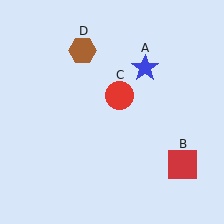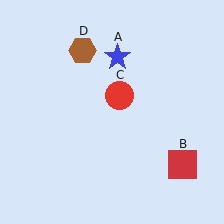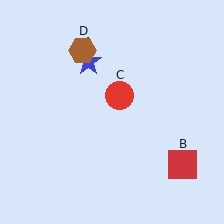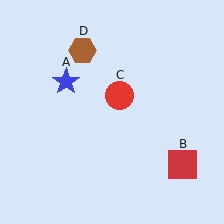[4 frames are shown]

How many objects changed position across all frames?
1 object changed position: blue star (object A).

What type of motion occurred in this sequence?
The blue star (object A) rotated counterclockwise around the center of the scene.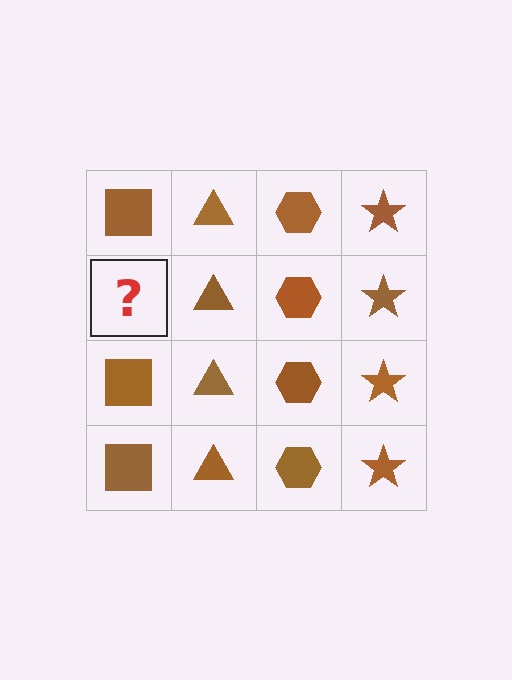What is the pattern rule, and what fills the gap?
The rule is that each column has a consistent shape. The gap should be filled with a brown square.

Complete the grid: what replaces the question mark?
The question mark should be replaced with a brown square.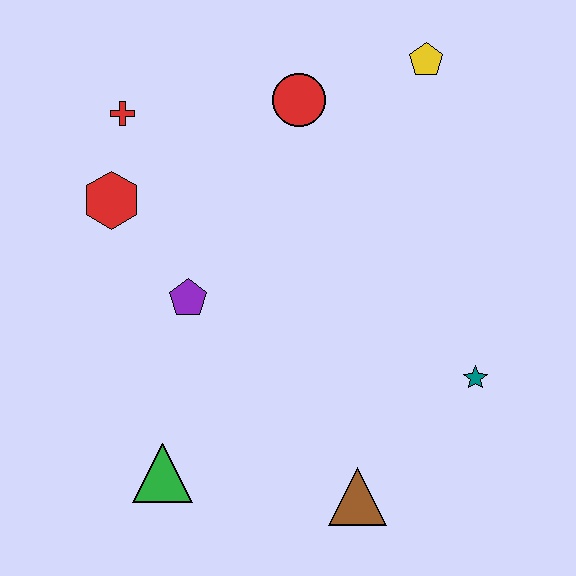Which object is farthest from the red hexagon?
The teal star is farthest from the red hexagon.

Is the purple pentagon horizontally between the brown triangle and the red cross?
Yes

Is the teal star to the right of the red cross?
Yes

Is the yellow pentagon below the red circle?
No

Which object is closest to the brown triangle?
The teal star is closest to the brown triangle.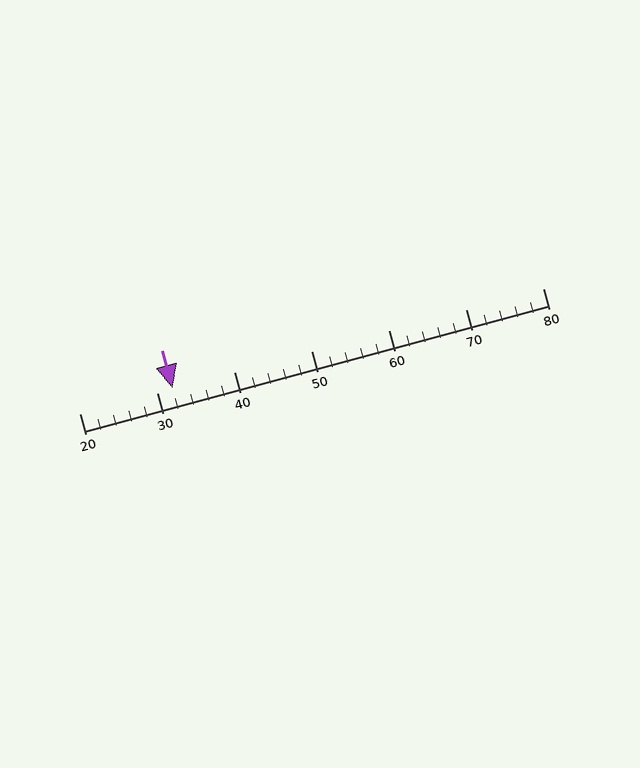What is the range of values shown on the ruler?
The ruler shows values from 20 to 80.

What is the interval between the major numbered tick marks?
The major tick marks are spaced 10 units apart.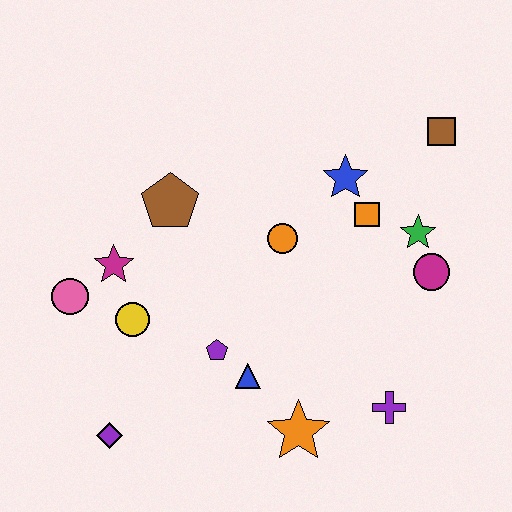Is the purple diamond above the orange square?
No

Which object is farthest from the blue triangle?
The brown square is farthest from the blue triangle.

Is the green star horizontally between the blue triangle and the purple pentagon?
No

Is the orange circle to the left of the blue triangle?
No